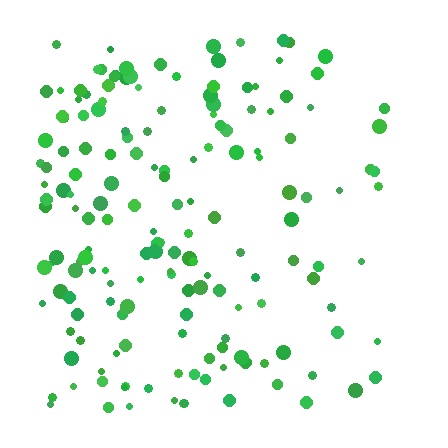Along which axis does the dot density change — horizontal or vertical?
Horizontal.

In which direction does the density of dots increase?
From right to left, with the left side densest.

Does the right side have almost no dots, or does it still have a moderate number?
Still a moderate number, just noticeably fewer than the left.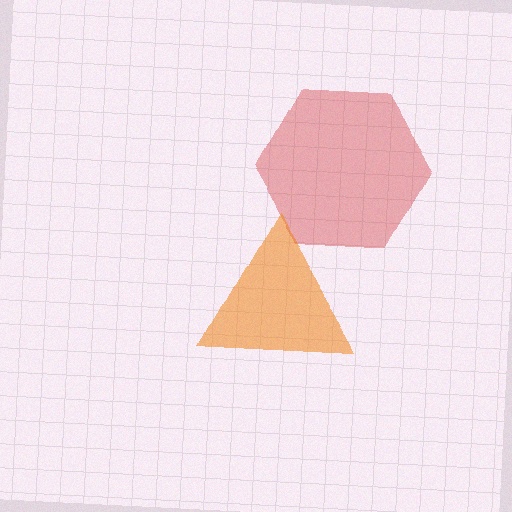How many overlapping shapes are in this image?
There are 2 overlapping shapes in the image.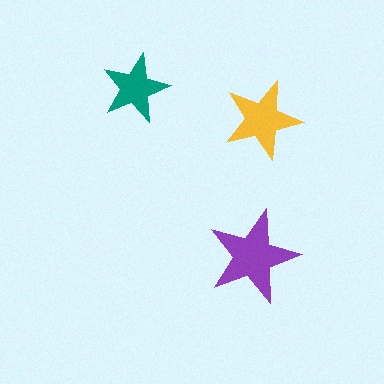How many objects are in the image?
There are 3 objects in the image.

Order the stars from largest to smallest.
the purple one, the yellow one, the teal one.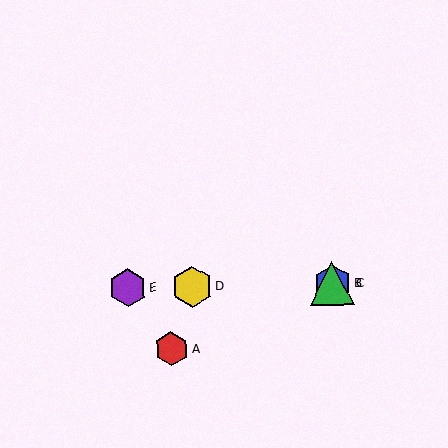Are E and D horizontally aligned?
Yes, both are at y≈288.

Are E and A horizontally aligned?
No, E is at y≈288 and A is at y≈349.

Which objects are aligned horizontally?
Objects B, C, D, E are aligned horizontally.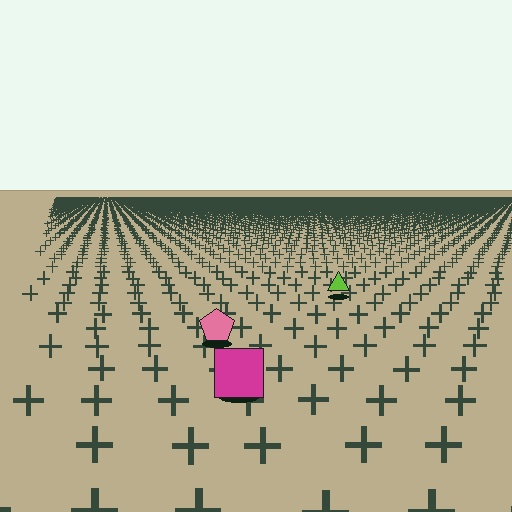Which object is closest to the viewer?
The magenta square is closest. The texture marks near it are larger and more spread out.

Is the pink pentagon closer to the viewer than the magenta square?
No. The magenta square is closer — you can tell from the texture gradient: the ground texture is coarser near it.